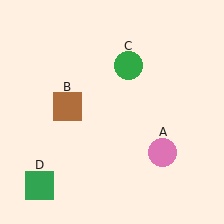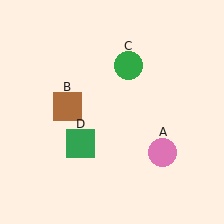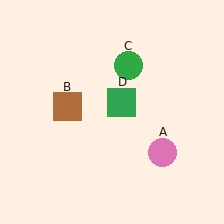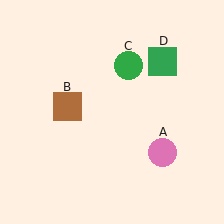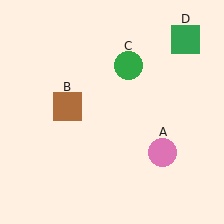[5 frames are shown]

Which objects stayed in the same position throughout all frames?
Pink circle (object A) and brown square (object B) and green circle (object C) remained stationary.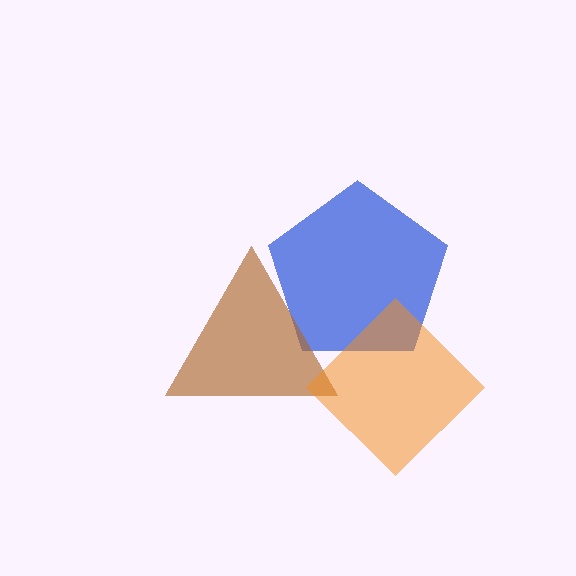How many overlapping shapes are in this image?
There are 3 overlapping shapes in the image.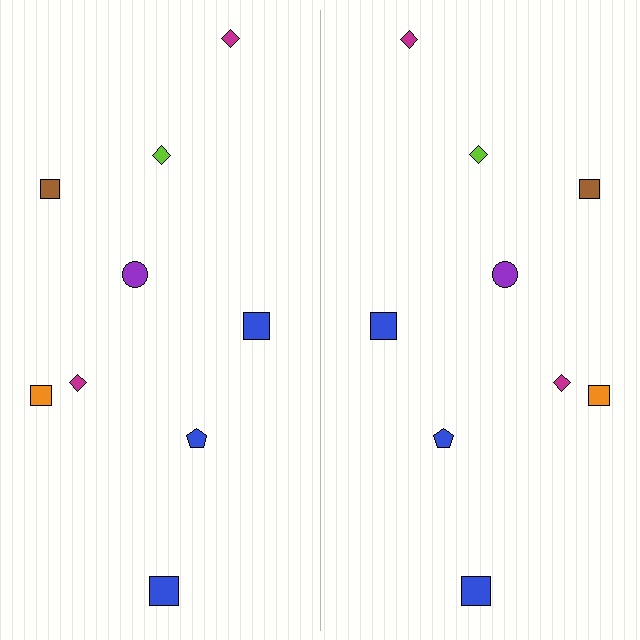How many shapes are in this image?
There are 18 shapes in this image.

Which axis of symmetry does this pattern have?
The pattern has a vertical axis of symmetry running through the center of the image.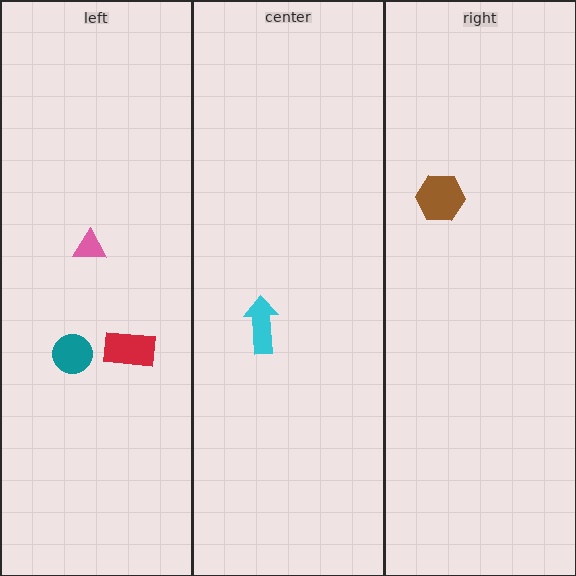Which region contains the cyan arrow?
The center region.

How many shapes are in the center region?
1.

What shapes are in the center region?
The cyan arrow.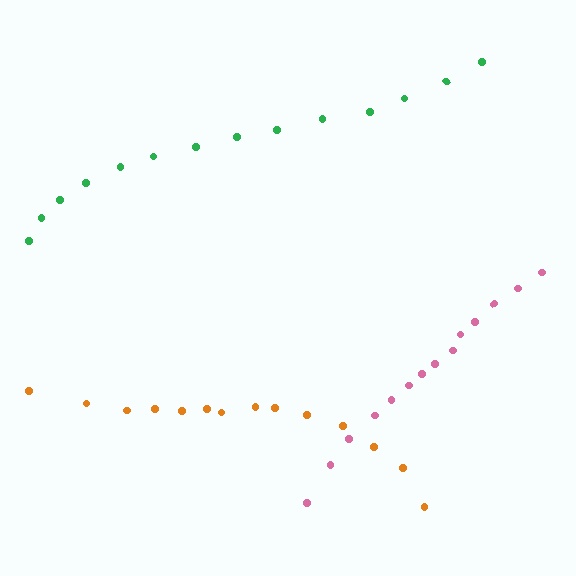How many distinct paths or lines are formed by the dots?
There are 3 distinct paths.